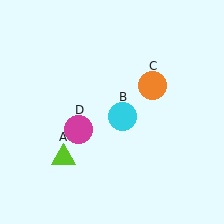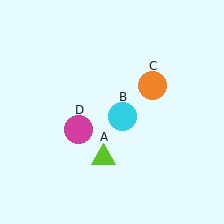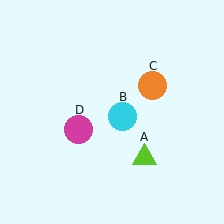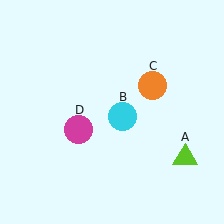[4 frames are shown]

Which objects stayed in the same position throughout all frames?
Cyan circle (object B) and orange circle (object C) and magenta circle (object D) remained stationary.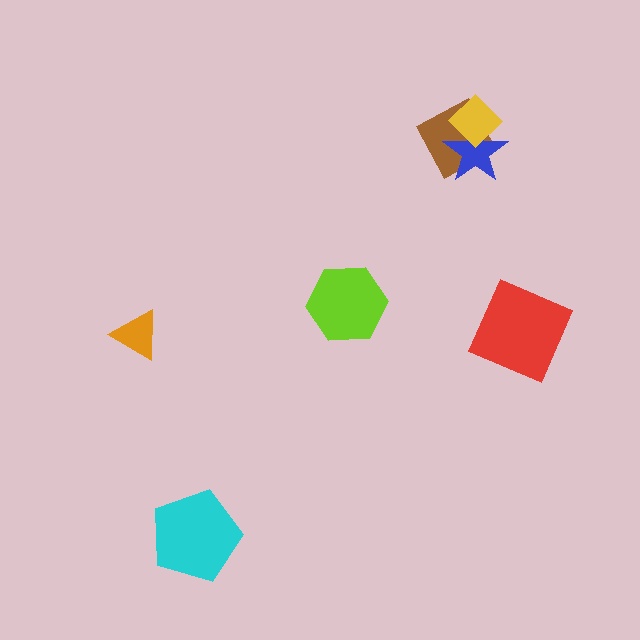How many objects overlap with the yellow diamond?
2 objects overlap with the yellow diamond.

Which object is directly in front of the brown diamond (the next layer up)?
The blue star is directly in front of the brown diamond.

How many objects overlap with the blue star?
2 objects overlap with the blue star.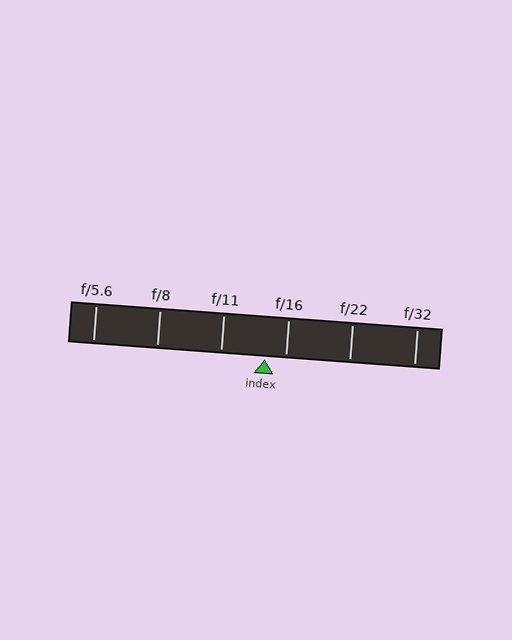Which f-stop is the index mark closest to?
The index mark is closest to f/16.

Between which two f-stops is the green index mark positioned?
The index mark is between f/11 and f/16.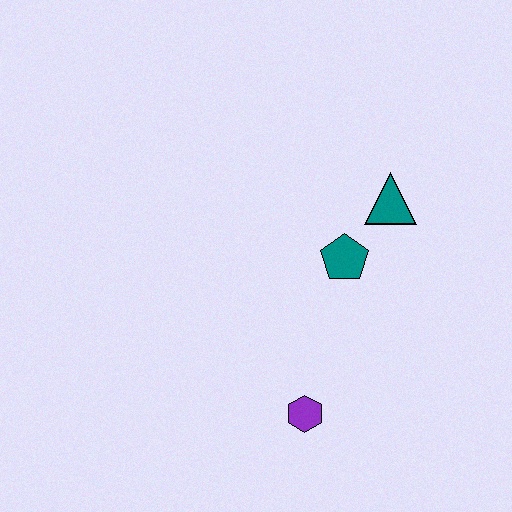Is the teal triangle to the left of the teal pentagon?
No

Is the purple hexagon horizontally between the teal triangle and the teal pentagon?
No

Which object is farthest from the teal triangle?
The purple hexagon is farthest from the teal triangle.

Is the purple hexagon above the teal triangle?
No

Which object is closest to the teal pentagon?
The teal triangle is closest to the teal pentagon.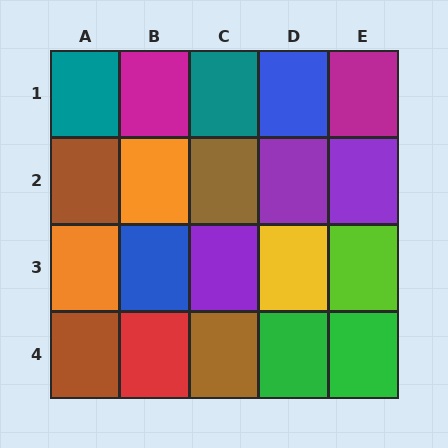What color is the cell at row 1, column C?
Teal.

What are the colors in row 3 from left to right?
Orange, blue, purple, yellow, lime.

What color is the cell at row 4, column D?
Green.